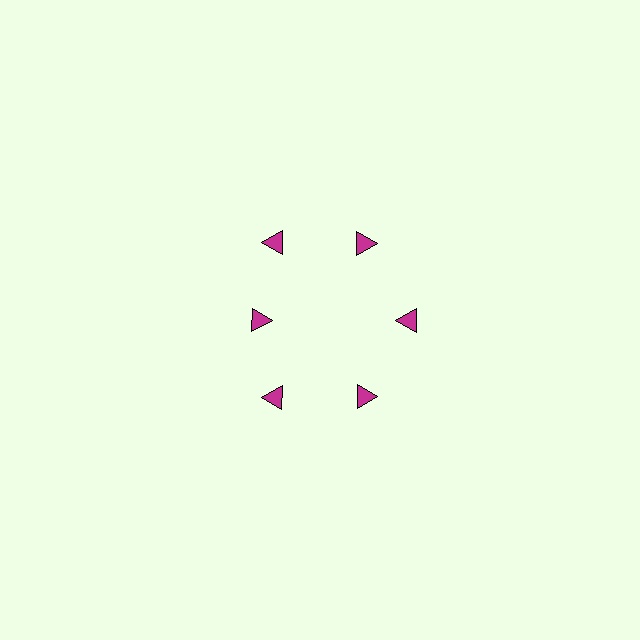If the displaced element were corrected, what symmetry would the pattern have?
It would have 6-fold rotational symmetry — the pattern would map onto itself every 60 degrees.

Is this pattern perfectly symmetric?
No. The 6 magenta triangles are arranged in a ring, but one element near the 9 o'clock position is pulled inward toward the center, breaking the 6-fold rotational symmetry.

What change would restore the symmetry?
The symmetry would be restored by moving it outward, back onto the ring so that all 6 triangles sit at equal angles and equal distance from the center.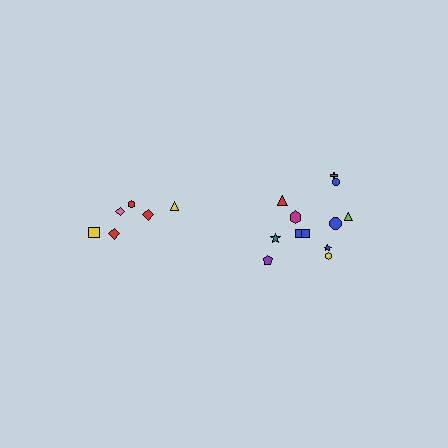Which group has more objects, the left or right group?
The right group.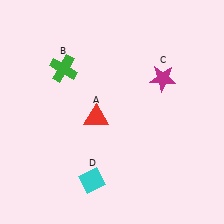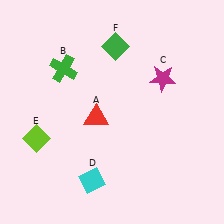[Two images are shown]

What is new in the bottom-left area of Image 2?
A lime diamond (E) was added in the bottom-left area of Image 2.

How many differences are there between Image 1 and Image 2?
There are 2 differences between the two images.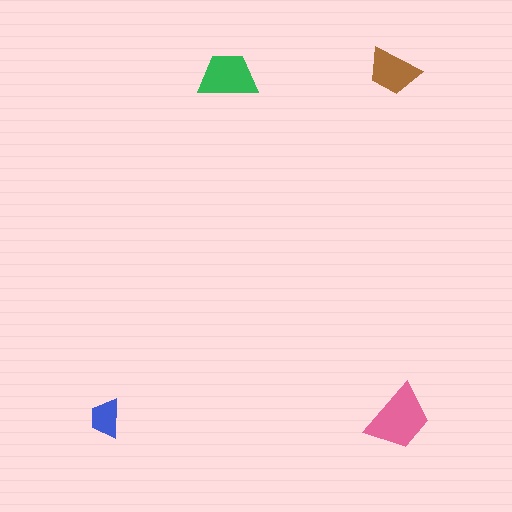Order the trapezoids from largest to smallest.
the pink one, the green one, the brown one, the blue one.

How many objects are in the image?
There are 4 objects in the image.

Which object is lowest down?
The pink trapezoid is bottommost.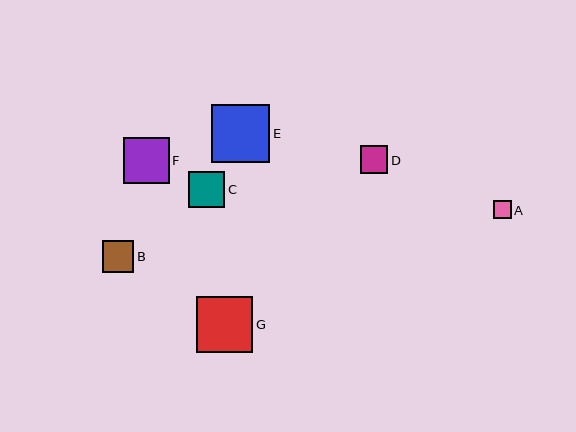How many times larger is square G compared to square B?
Square G is approximately 1.8 times the size of square B.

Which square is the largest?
Square E is the largest with a size of approximately 58 pixels.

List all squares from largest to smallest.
From largest to smallest: E, G, F, C, B, D, A.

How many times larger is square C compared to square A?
Square C is approximately 2.1 times the size of square A.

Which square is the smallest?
Square A is the smallest with a size of approximately 18 pixels.